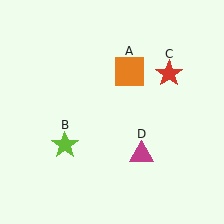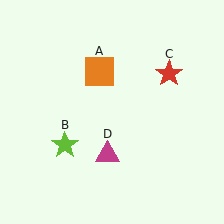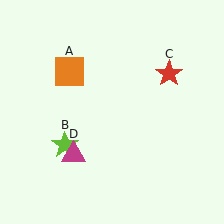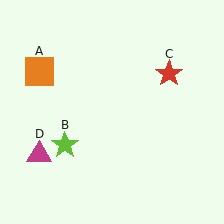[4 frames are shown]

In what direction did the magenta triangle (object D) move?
The magenta triangle (object D) moved left.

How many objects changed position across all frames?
2 objects changed position: orange square (object A), magenta triangle (object D).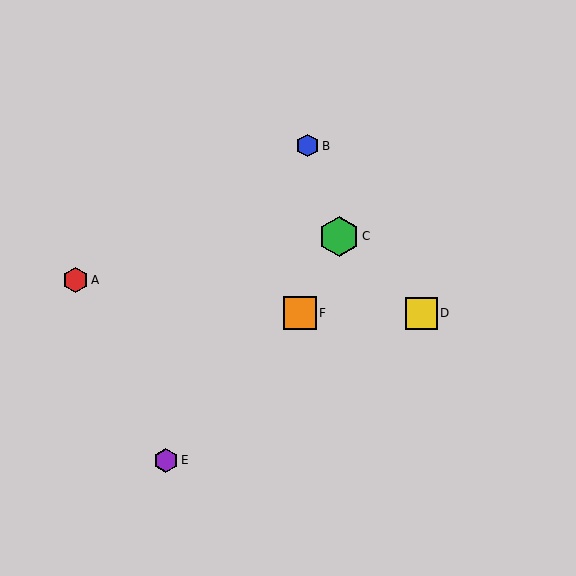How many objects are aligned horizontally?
2 objects (D, F) are aligned horizontally.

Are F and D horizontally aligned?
Yes, both are at y≈313.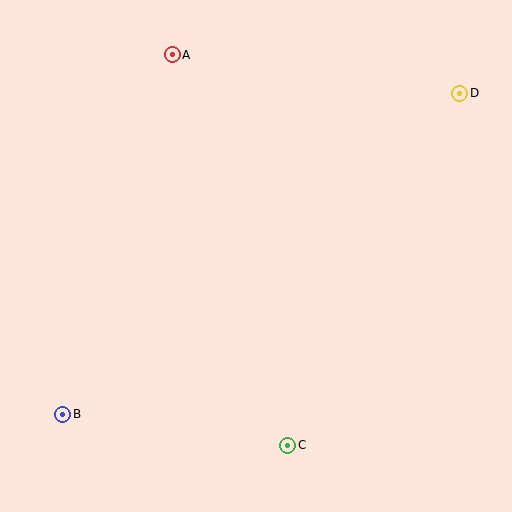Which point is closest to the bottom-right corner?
Point C is closest to the bottom-right corner.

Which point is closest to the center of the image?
Point C at (288, 445) is closest to the center.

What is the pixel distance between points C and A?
The distance between C and A is 407 pixels.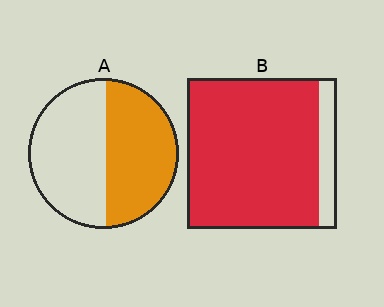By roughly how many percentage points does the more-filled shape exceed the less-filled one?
By roughly 40 percentage points (B over A).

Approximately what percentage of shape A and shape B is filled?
A is approximately 50% and B is approximately 90%.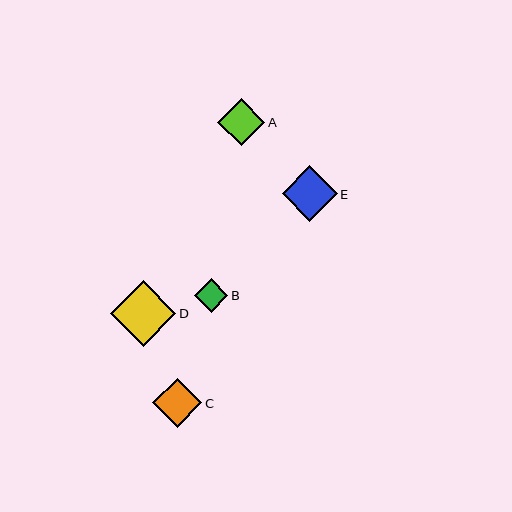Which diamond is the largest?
Diamond D is the largest with a size of approximately 66 pixels.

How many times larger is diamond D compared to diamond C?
Diamond D is approximately 1.3 times the size of diamond C.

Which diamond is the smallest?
Diamond B is the smallest with a size of approximately 33 pixels.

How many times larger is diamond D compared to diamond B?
Diamond D is approximately 2.0 times the size of diamond B.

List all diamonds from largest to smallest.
From largest to smallest: D, E, C, A, B.